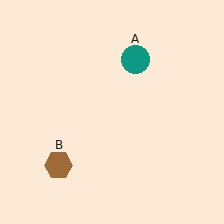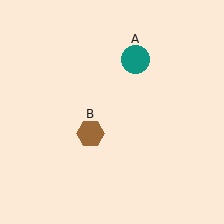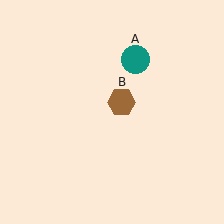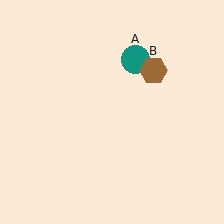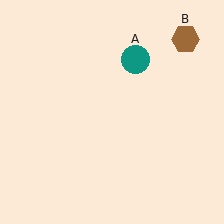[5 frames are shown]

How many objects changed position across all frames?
1 object changed position: brown hexagon (object B).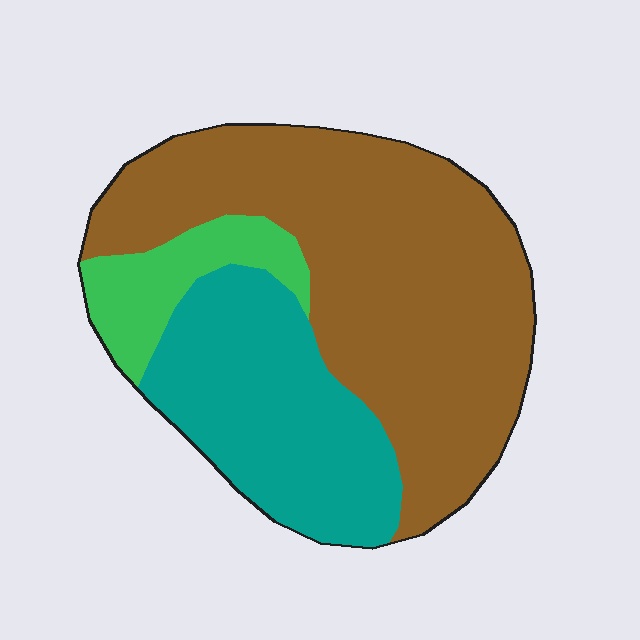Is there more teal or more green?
Teal.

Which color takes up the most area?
Brown, at roughly 60%.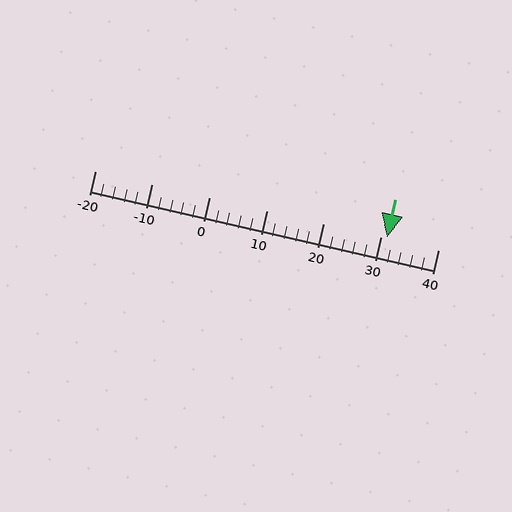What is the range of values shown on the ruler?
The ruler shows values from -20 to 40.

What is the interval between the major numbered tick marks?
The major tick marks are spaced 10 units apart.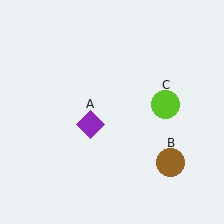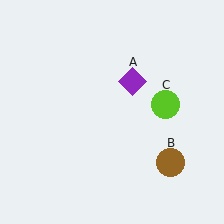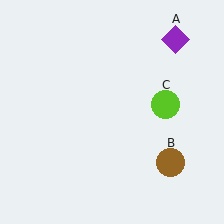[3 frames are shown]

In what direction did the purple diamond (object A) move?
The purple diamond (object A) moved up and to the right.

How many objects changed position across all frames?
1 object changed position: purple diamond (object A).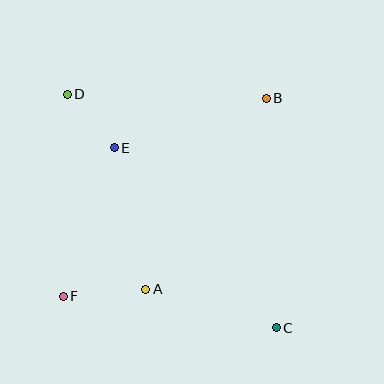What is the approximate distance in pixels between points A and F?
The distance between A and F is approximately 83 pixels.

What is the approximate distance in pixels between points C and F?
The distance between C and F is approximately 215 pixels.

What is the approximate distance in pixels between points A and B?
The distance between A and B is approximately 226 pixels.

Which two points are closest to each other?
Points D and E are closest to each other.